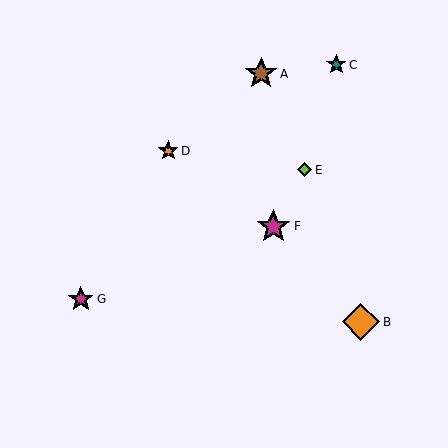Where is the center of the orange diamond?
The center of the orange diamond is at (361, 322).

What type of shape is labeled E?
Shape E is a lime diamond.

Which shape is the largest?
The orange diamond (labeled B) is the largest.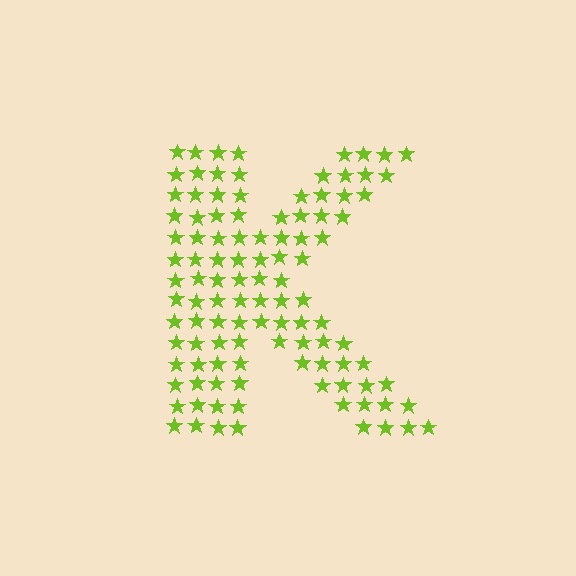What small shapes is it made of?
It is made of small stars.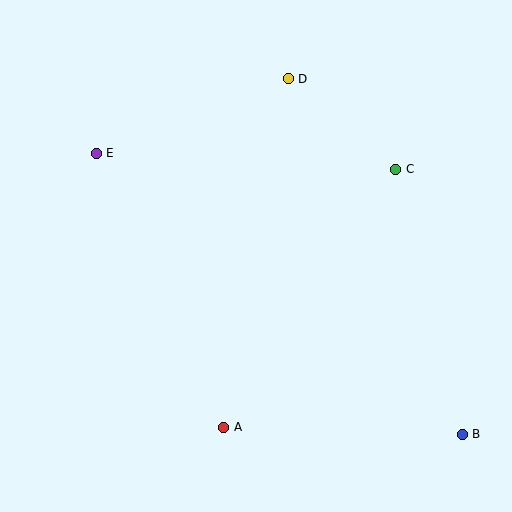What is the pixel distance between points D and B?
The distance between D and B is 396 pixels.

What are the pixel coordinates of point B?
Point B is at (462, 434).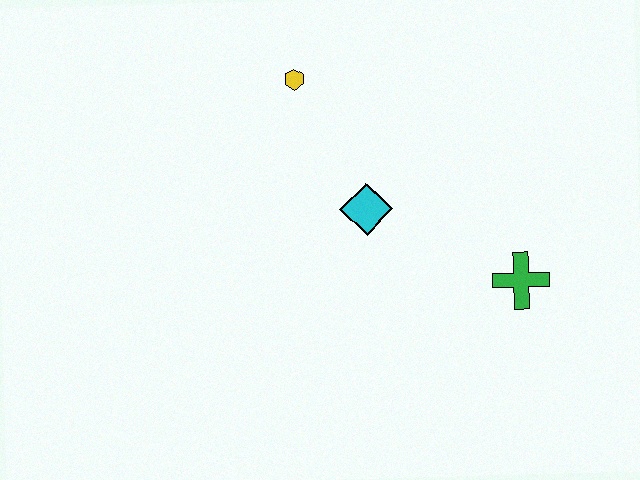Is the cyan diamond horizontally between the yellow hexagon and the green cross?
Yes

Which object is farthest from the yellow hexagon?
The green cross is farthest from the yellow hexagon.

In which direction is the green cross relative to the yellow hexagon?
The green cross is to the right of the yellow hexagon.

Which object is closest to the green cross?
The cyan diamond is closest to the green cross.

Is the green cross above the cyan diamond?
No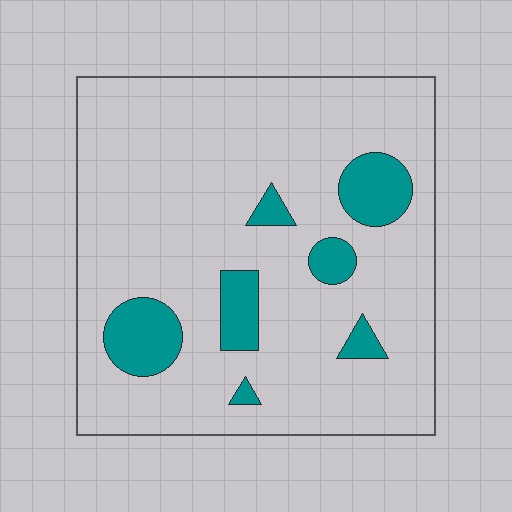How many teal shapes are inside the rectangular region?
7.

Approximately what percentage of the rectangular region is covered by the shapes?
Approximately 15%.